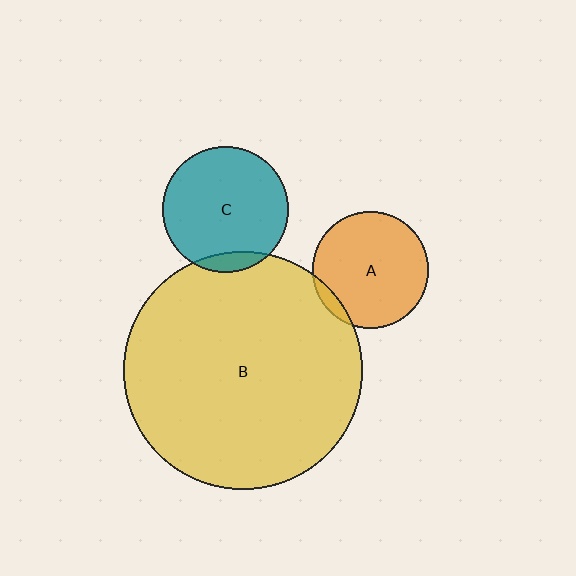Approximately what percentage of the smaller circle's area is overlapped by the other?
Approximately 10%.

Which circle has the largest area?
Circle B (yellow).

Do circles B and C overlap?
Yes.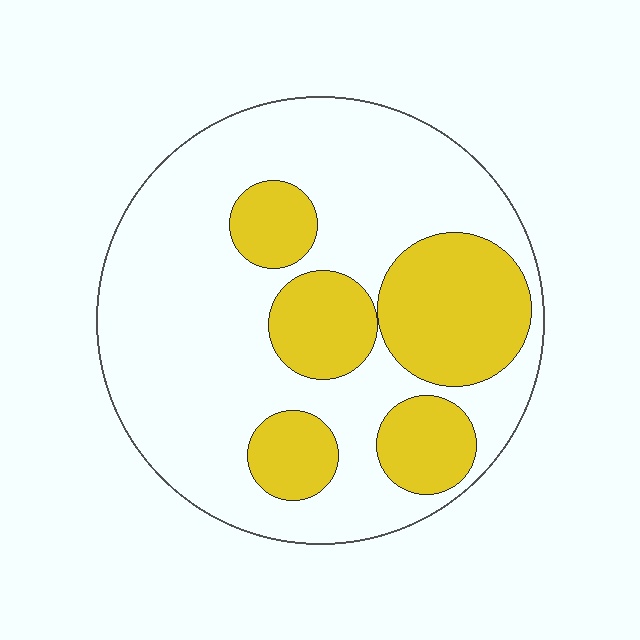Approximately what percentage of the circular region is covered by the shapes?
Approximately 30%.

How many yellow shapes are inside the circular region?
5.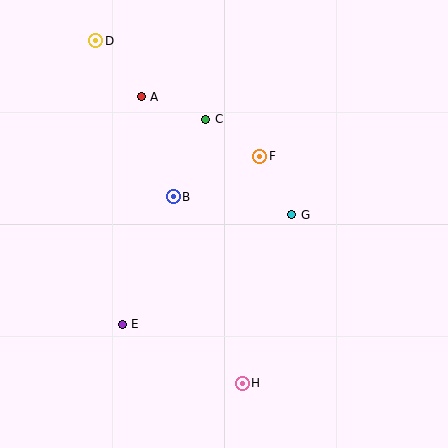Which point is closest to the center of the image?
Point B at (173, 197) is closest to the center.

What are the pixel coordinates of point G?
Point G is at (292, 215).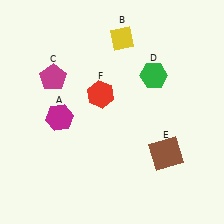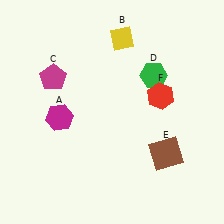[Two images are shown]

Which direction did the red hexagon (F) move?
The red hexagon (F) moved right.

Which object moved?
The red hexagon (F) moved right.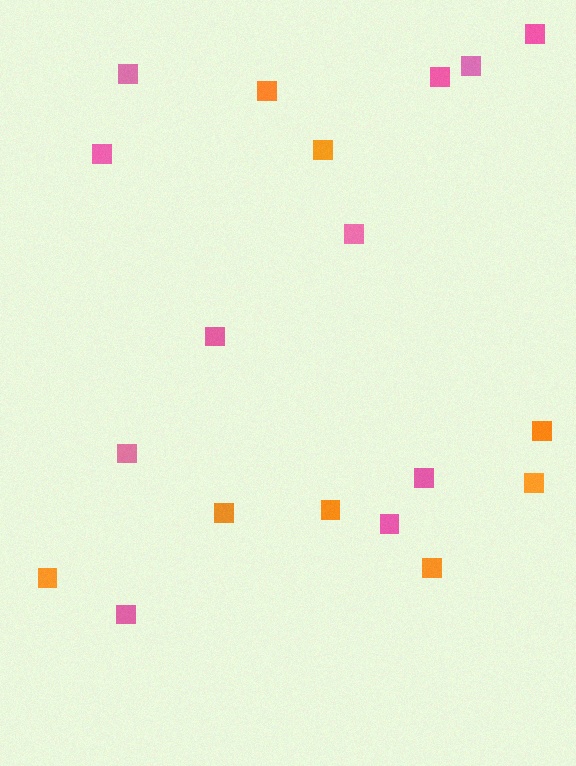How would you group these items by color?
There are 2 groups: one group of pink squares (11) and one group of orange squares (8).